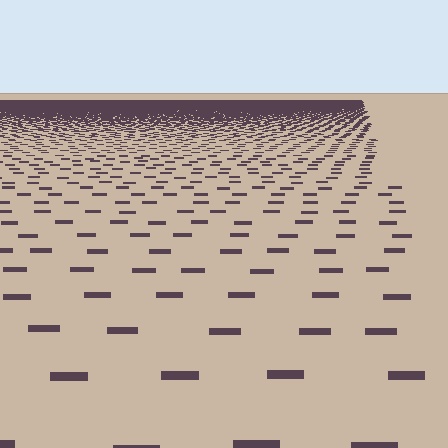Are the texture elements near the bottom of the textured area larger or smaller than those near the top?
Larger. Near the bottom, elements are closer to the viewer and appear at a bigger on-screen size.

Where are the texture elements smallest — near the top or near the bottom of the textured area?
Near the top.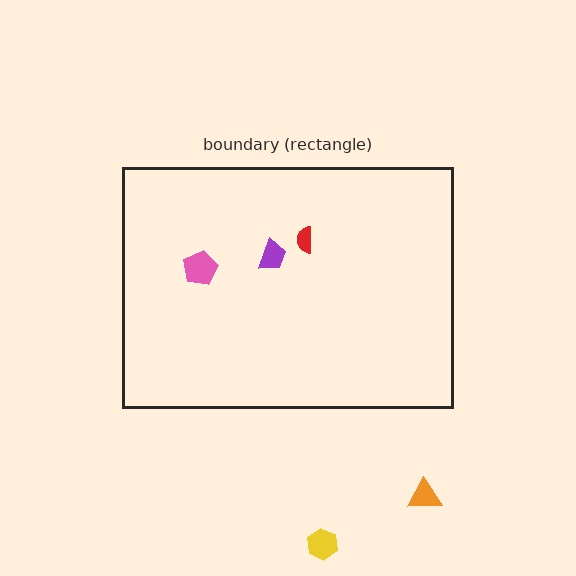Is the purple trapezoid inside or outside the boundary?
Inside.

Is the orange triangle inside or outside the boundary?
Outside.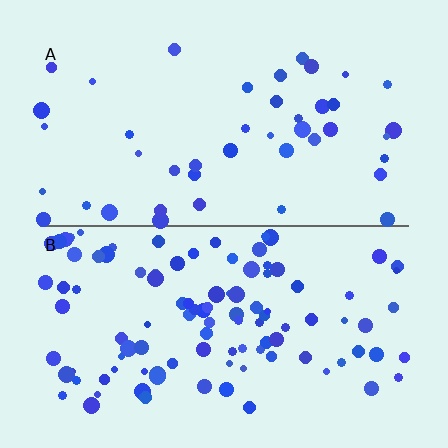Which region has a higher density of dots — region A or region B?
B (the bottom).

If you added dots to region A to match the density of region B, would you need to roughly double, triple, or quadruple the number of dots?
Approximately triple.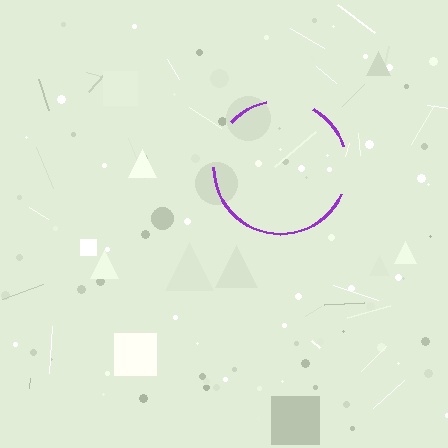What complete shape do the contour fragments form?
The contour fragments form a circle.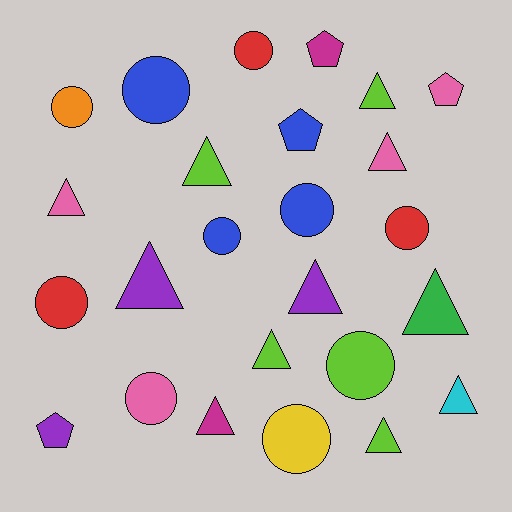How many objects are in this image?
There are 25 objects.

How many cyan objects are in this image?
There is 1 cyan object.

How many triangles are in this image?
There are 11 triangles.